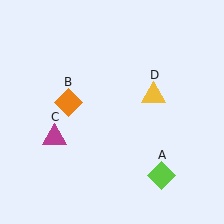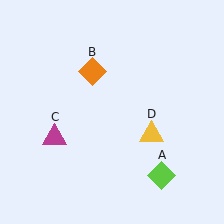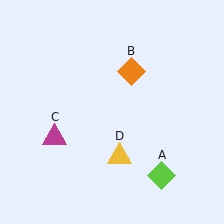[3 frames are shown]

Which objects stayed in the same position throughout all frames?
Lime diamond (object A) and magenta triangle (object C) remained stationary.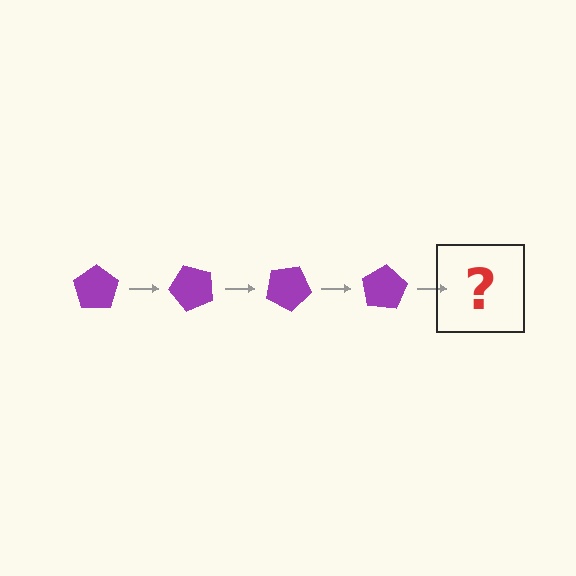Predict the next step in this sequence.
The next step is a purple pentagon rotated 200 degrees.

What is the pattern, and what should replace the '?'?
The pattern is that the pentagon rotates 50 degrees each step. The '?' should be a purple pentagon rotated 200 degrees.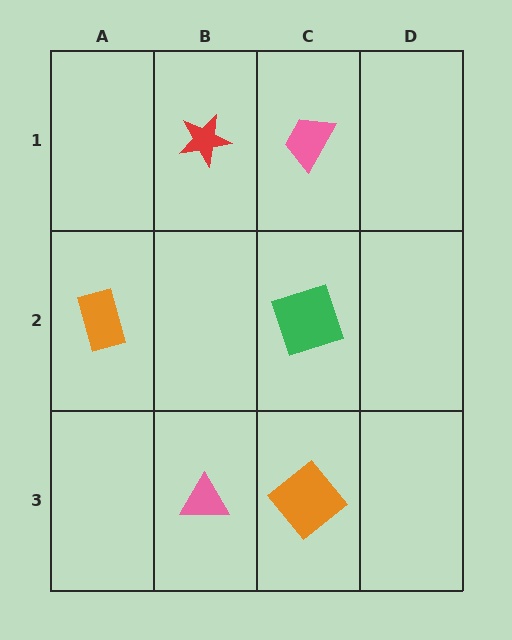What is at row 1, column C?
A pink trapezoid.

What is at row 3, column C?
An orange diamond.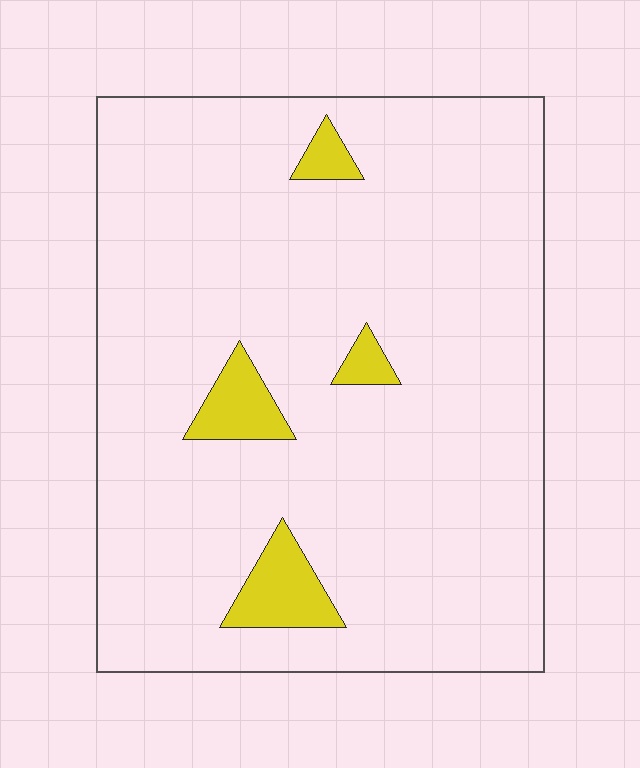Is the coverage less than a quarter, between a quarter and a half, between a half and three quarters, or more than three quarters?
Less than a quarter.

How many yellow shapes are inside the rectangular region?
4.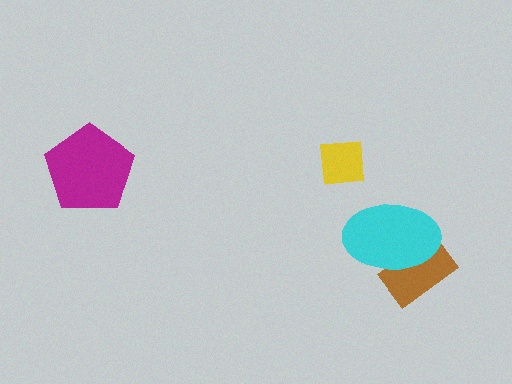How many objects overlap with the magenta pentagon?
0 objects overlap with the magenta pentagon.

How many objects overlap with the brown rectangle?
1 object overlaps with the brown rectangle.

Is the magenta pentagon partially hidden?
No, no other shape covers it.